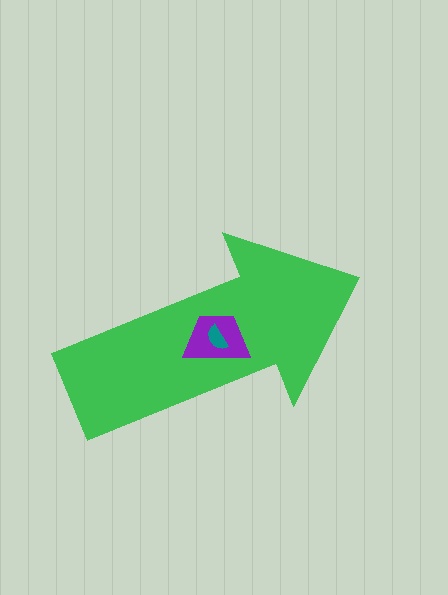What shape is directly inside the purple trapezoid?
The teal semicircle.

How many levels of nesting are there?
3.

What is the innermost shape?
The teal semicircle.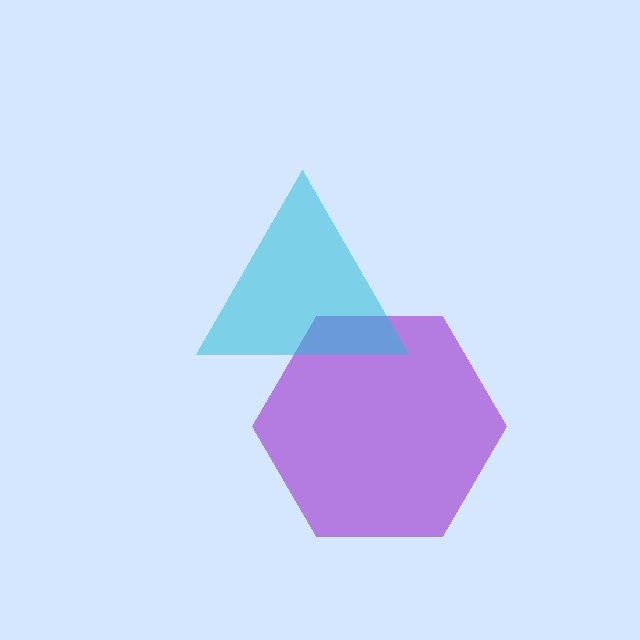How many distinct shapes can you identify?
There are 2 distinct shapes: a purple hexagon, a cyan triangle.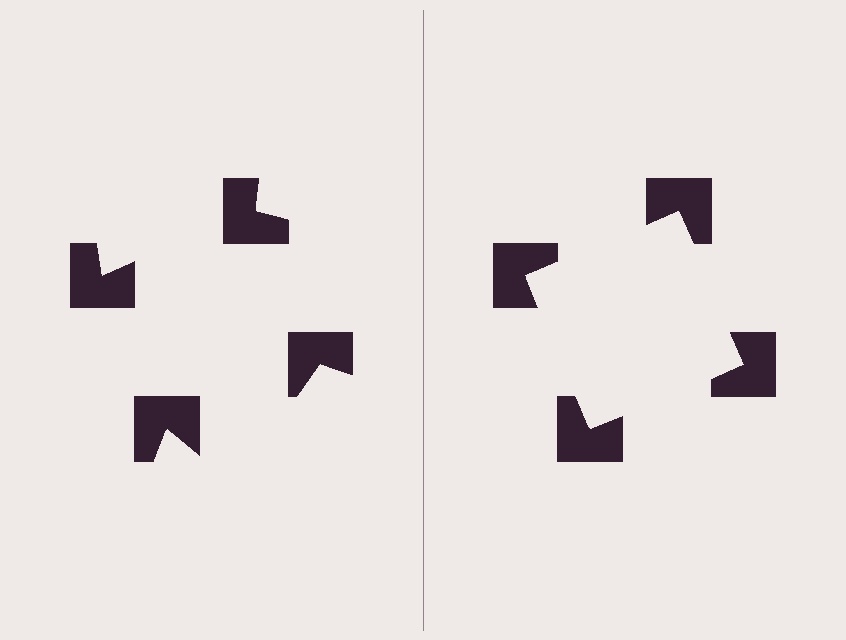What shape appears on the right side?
An illusory square.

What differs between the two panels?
The notched squares are positioned identically on both sides; only the wedge orientations differ. On the right they align to a square; on the left they are misaligned.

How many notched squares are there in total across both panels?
8 — 4 on each side.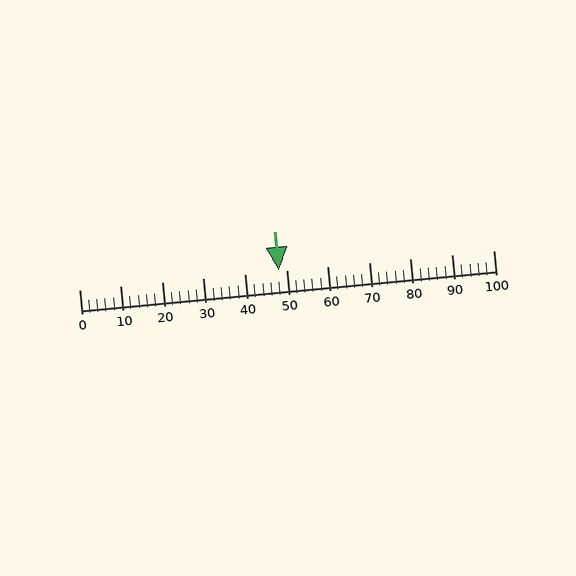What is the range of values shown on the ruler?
The ruler shows values from 0 to 100.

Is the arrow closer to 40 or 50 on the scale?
The arrow is closer to 50.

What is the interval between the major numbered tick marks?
The major tick marks are spaced 10 units apart.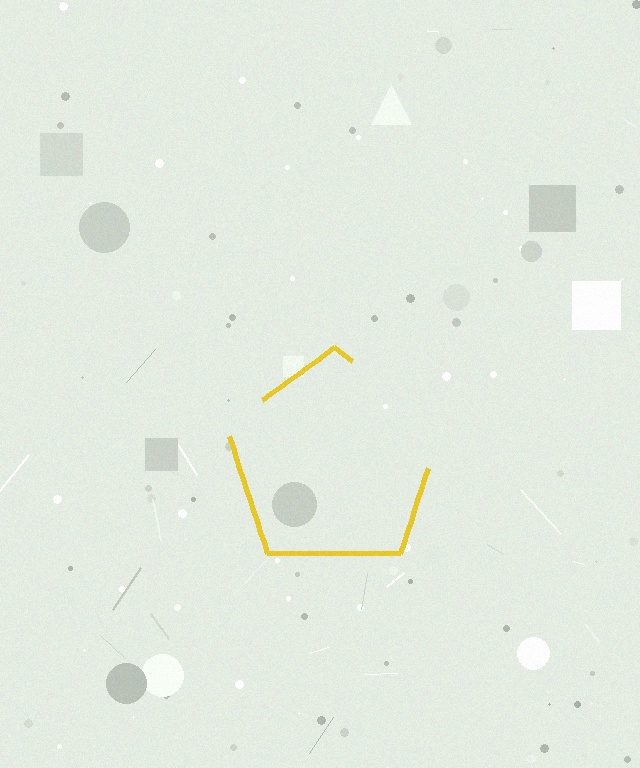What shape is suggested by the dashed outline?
The dashed outline suggests a pentagon.